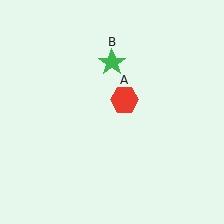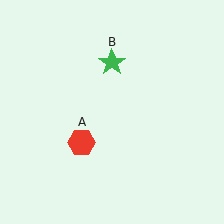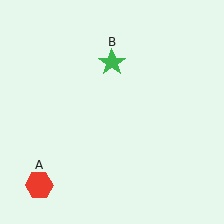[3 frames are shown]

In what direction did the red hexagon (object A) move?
The red hexagon (object A) moved down and to the left.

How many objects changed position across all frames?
1 object changed position: red hexagon (object A).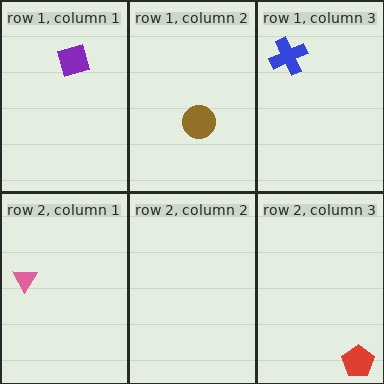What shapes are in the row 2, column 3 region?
The red pentagon.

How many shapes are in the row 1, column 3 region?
1.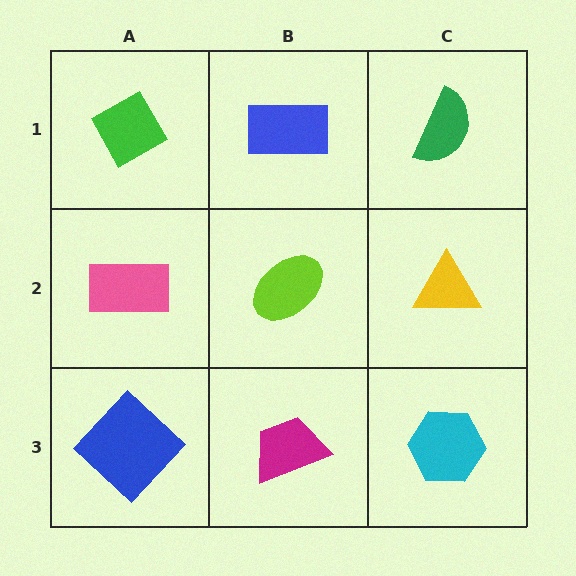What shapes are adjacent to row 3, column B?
A lime ellipse (row 2, column B), a blue diamond (row 3, column A), a cyan hexagon (row 3, column C).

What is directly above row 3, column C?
A yellow triangle.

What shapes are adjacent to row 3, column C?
A yellow triangle (row 2, column C), a magenta trapezoid (row 3, column B).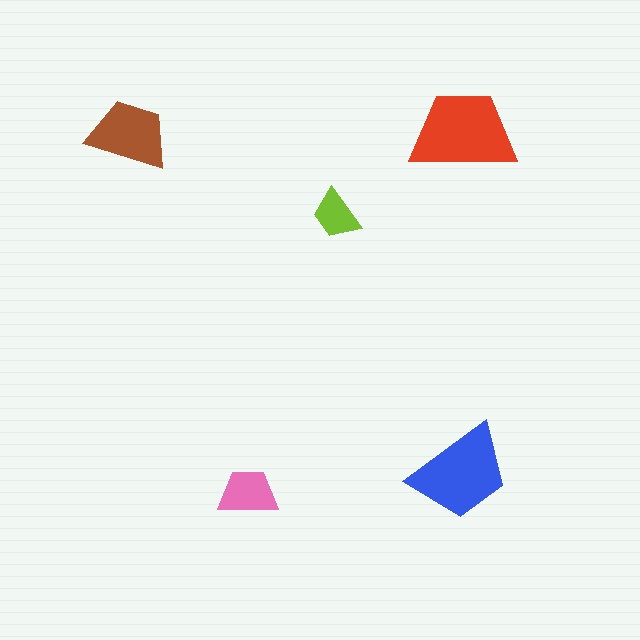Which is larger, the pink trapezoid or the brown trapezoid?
The brown one.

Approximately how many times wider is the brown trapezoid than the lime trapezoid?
About 1.5 times wider.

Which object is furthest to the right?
The blue trapezoid is rightmost.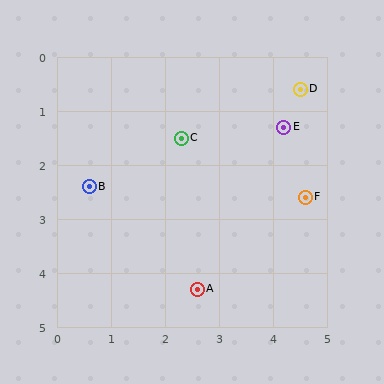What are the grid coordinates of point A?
Point A is at approximately (2.6, 4.3).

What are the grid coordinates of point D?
Point D is at approximately (4.5, 0.6).